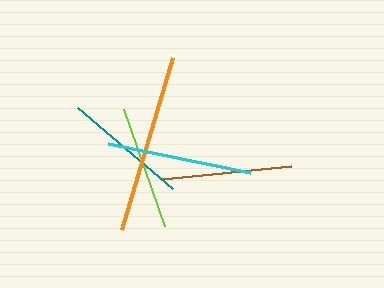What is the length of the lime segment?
The lime segment is approximately 124 pixels long.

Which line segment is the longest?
The orange line is the longest at approximately 180 pixels.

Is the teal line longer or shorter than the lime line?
The teal line is longer than the lime line.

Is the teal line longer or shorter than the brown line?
The brown line is longer than the teal line.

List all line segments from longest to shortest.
From longest to shortest: orange, cyan, brown, teal, lime.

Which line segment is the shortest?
The lime line is the shortest at approximately 124 pixels.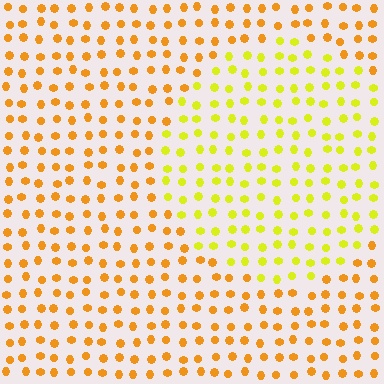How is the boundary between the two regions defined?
The boundary is defined purely by a slight shift in hue (about 32 degrees). Spacing, size, and orientation are identical on both sides.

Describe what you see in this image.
The image is filled with small orange elements in a uniform arrangement. A circle-shaped region is visible where the elements are tinted to a slightly different hue, forming a subtle color boundary.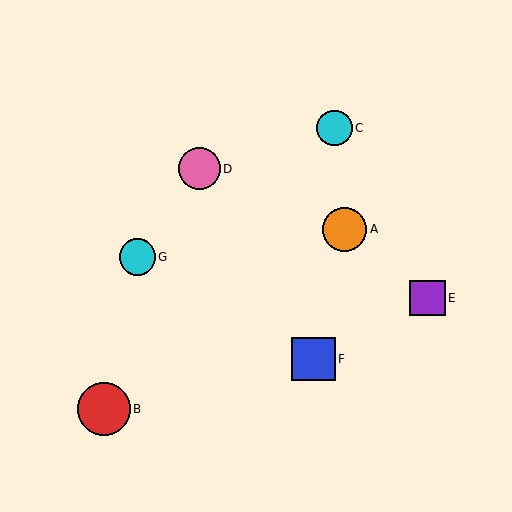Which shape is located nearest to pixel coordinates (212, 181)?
The pink circle (labeled D) at (199, 169) is nearest to that location.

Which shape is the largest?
The red circle (labeled B) is the largest.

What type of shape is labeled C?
Shape C is a cyan circle.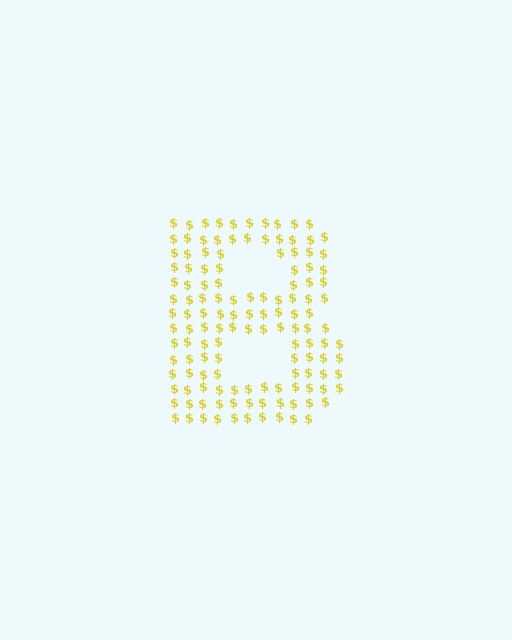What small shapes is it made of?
It is made of small dollar signs.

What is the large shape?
The large shape is the letter B.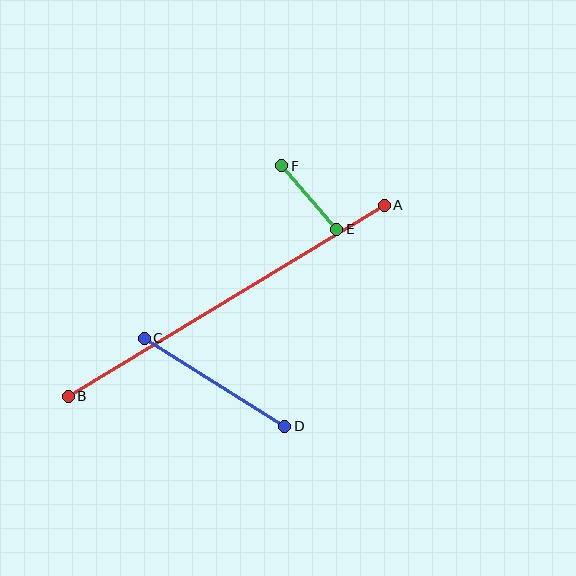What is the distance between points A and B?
The distance is approximately 369 pixels.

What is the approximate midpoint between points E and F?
The midpoint is at approximately (309, 198) pixels.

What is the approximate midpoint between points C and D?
The midpoint is at approximately (215, 382) pixels.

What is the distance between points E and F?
The distance is approximately 84 pixels.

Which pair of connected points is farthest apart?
Points A and B are farthest apart.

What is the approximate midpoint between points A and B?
The midpoint is at approximately (226, 301) pixels.